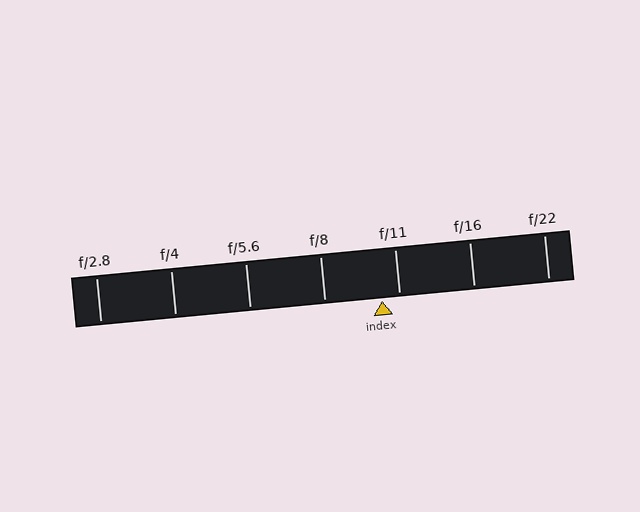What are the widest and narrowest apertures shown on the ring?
The widest aperture shown is f/2.8 and the narrowest is f/22.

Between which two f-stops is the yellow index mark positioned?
The index mark is between f/8 and f/11.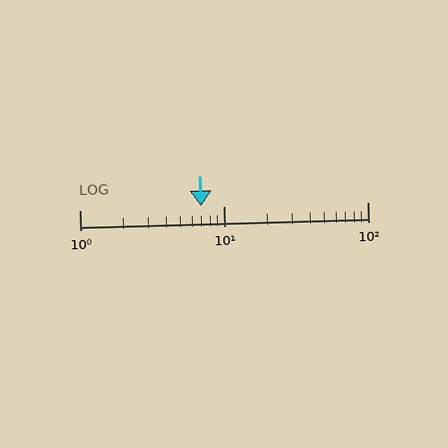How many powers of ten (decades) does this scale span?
The scale spans 2 decades, from 1 to 100.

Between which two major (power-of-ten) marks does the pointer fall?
The pointer is between 1 and 10.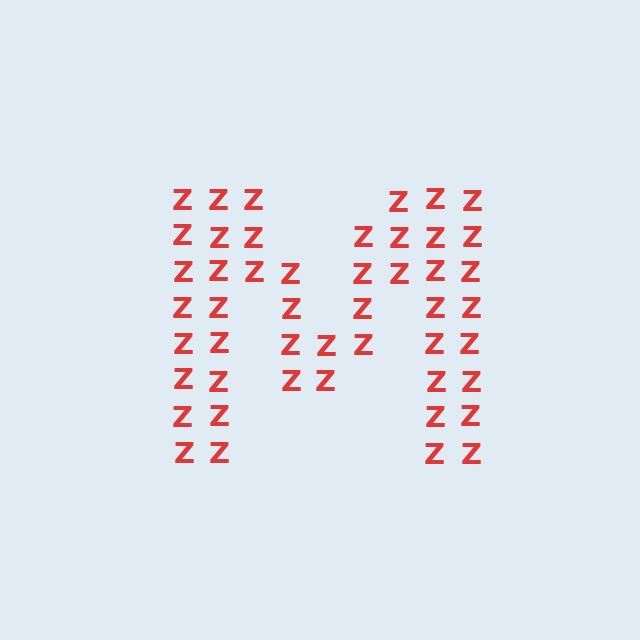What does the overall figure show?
The overall figure shows the letter M.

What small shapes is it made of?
It is made of small letter Z's.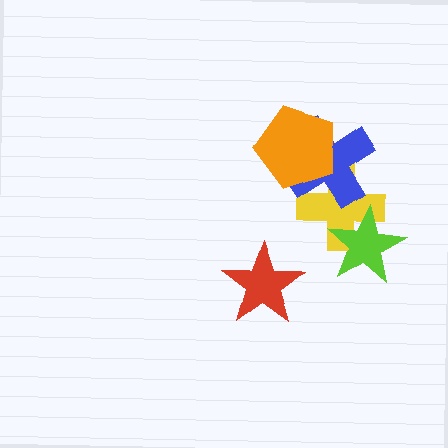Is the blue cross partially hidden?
Yes, it is partially covered by another shape.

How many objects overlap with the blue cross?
2 objects overlap with the blue cross.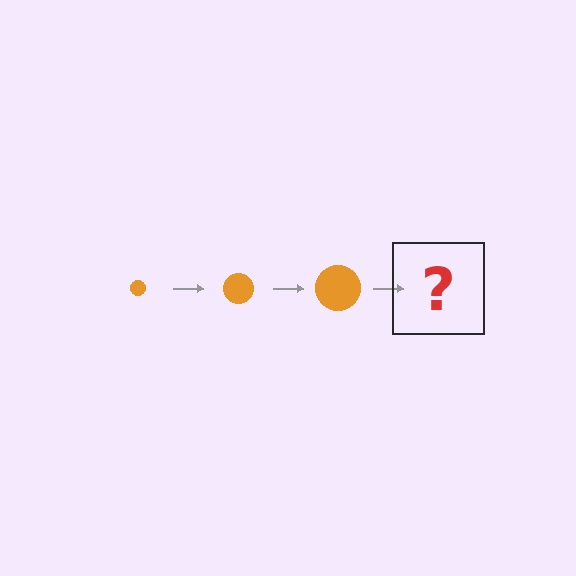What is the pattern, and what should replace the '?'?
The pattern is that the circle gets progressively larger each step. The '?' should be an orange circle, larger than the previous one.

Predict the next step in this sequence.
The next step is an orange circle, larger than the previous one.